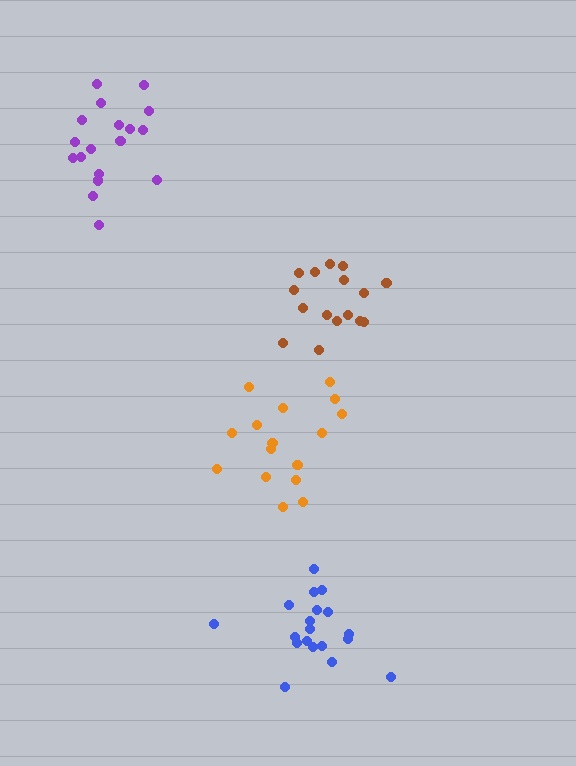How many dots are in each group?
Group 1: 19 dots, Group 2: 19 dots, Group 3: 16 dots, Group 4: 16 dots (70 total).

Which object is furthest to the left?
The purple cluster is leftmost.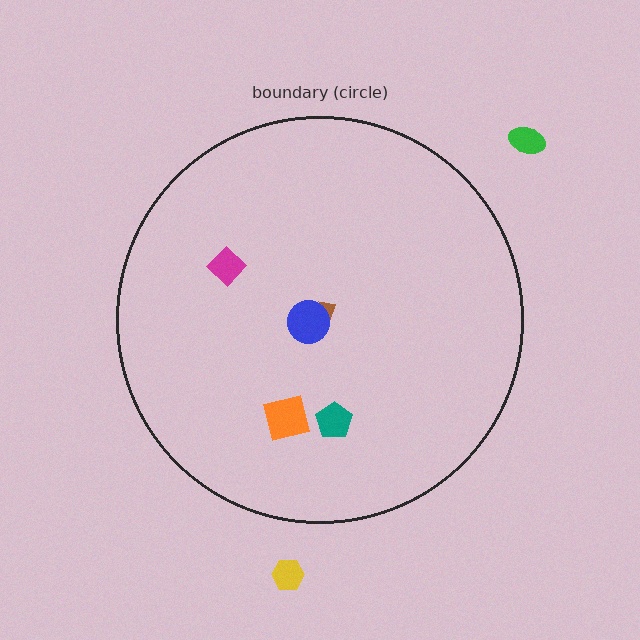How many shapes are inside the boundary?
5 inside, 2 outside.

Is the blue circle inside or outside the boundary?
Inside.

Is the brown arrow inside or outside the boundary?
Inside.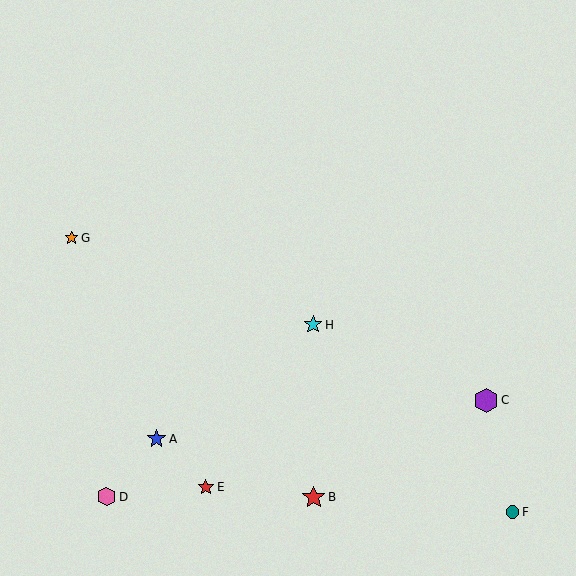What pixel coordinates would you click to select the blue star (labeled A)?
Click at (156, 439) to select the blue star A.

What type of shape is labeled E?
Shape E is a red star.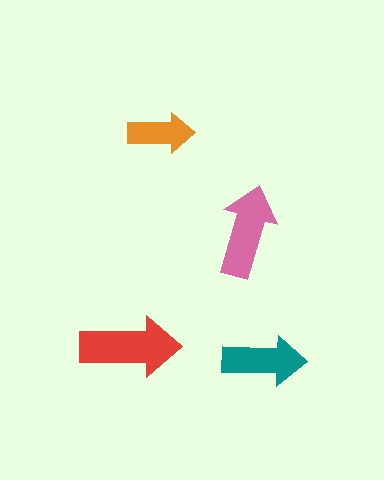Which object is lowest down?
The teal arrow is bottommost.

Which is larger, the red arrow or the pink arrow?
The red one.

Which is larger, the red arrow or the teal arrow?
The red one.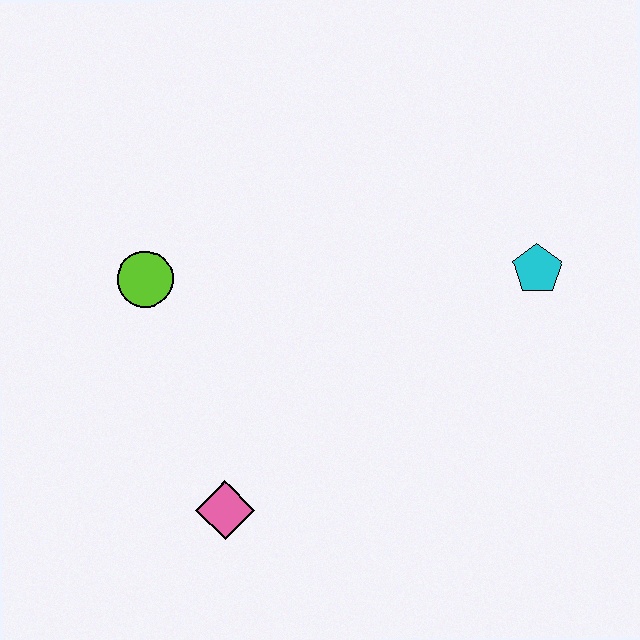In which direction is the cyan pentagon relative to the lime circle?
The cyan pentagon is to the right of the lime circle.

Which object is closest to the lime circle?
The pink diamond is closest to the lime circle.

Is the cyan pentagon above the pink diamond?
Yes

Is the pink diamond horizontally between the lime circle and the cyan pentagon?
Yes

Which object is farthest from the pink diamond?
The cyan pentagon is farthest from the pink diamond.